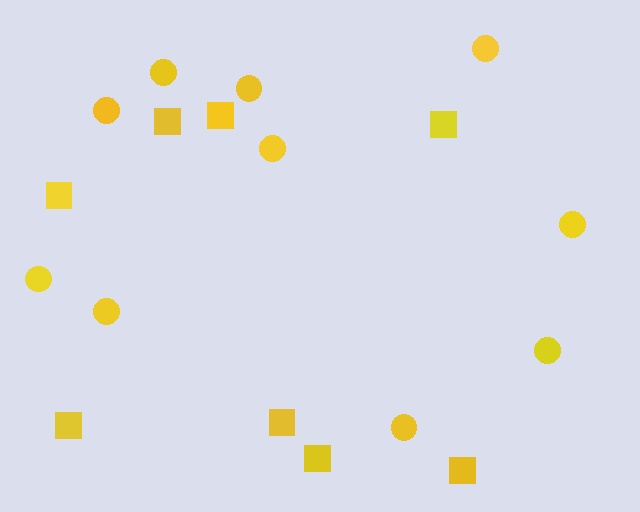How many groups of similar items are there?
There are 2 groups: one group of squares (8) and one group of circles (10).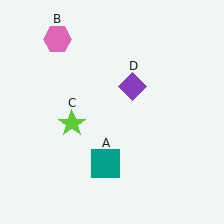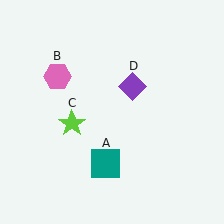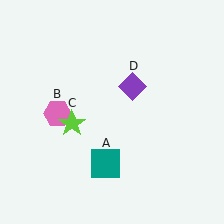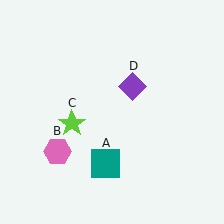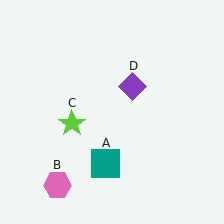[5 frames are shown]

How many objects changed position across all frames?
1 object changed position: pink hexagon (object B).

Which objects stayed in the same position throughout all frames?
Teal square (object A) and lime star (object C) and purple diamond (object D) remained stationary.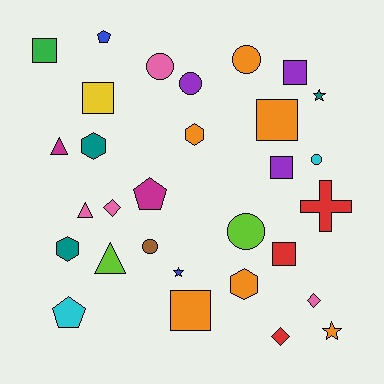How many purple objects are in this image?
There are 3 purple objects.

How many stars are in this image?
There are 3 stars.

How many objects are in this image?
There are 30 objects.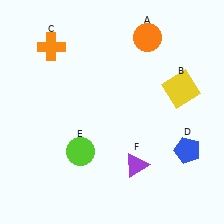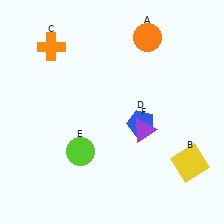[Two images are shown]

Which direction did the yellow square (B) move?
The yellow square (B) moved down.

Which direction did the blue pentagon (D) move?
The blue pentagon (D) moved left.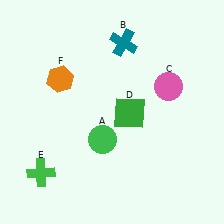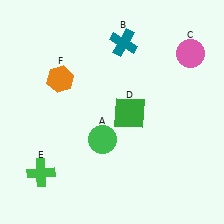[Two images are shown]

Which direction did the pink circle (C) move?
The pink circle (C) moved up.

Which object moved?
The pink circle (C) moved up.